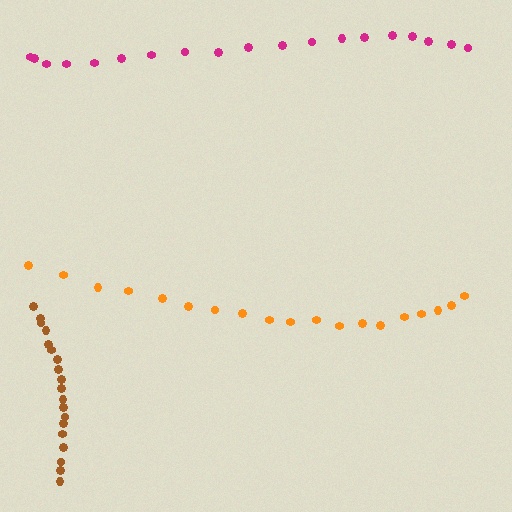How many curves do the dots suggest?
There are 3 distinct paths.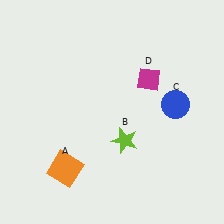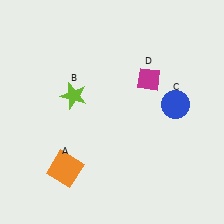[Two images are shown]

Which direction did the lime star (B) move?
The lime star (B) moved left.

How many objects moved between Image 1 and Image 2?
1 object moved between the two images.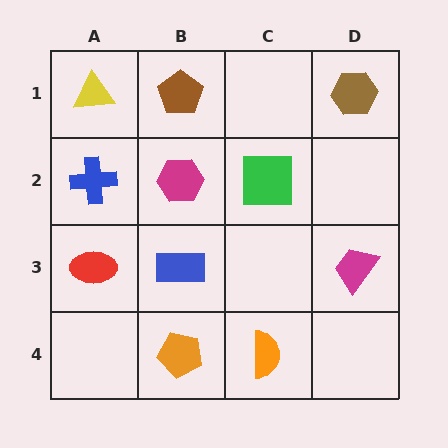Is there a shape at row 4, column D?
No, that cell is empty.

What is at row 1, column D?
A brown hexagon.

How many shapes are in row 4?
2 shapes.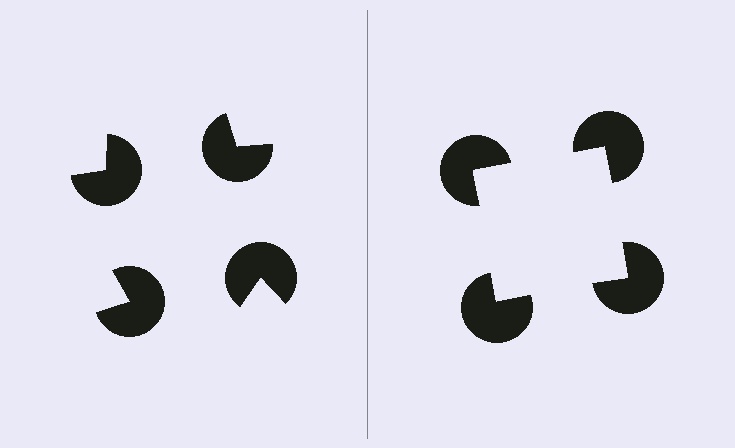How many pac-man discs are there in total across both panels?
8 — 4 on each side.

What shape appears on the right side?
An illusory square.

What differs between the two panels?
The pac-man discs are positioned identically on both sides; only the wedge orientations differ. On the right they align to a square; on the left they are misaligned.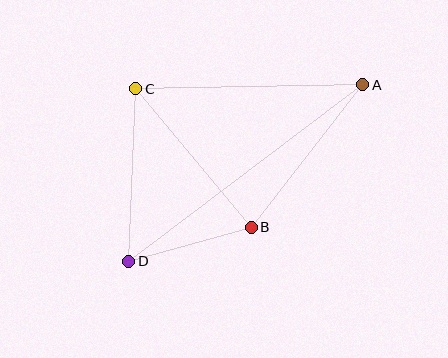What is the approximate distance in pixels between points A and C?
The distance between A and C is approximately 227 pixels.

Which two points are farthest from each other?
Points A and D are farthest from each other.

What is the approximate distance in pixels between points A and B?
The distance between A and B is approximately 181 pixels.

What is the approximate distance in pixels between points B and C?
The distance between B and C is approximately 180 pixels.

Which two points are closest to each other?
Points B and D are closest to each other.